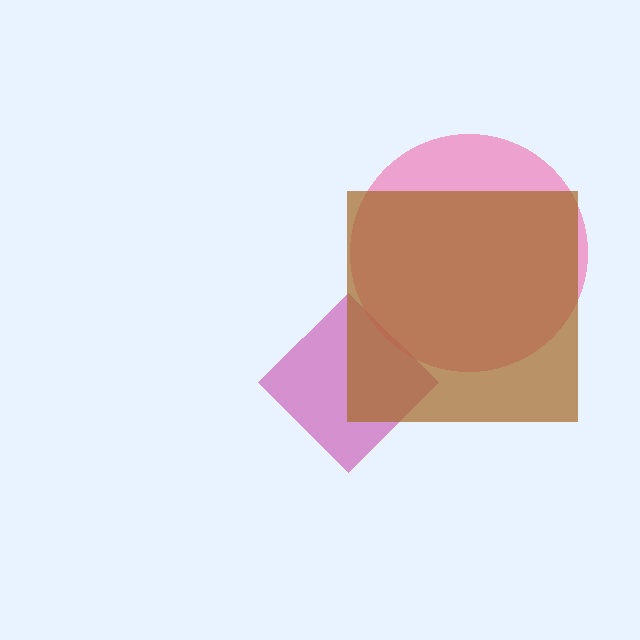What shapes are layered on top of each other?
The layered shapes are: a magenta diamond, a pink circle, a brown square.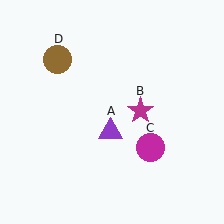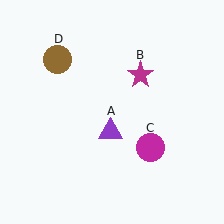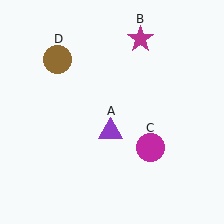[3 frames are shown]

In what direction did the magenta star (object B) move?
The magenta star (object B) moved up.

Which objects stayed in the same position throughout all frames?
Purple triangle (object A) and magenta circle (object C) and brown circle (object D) remained stationary.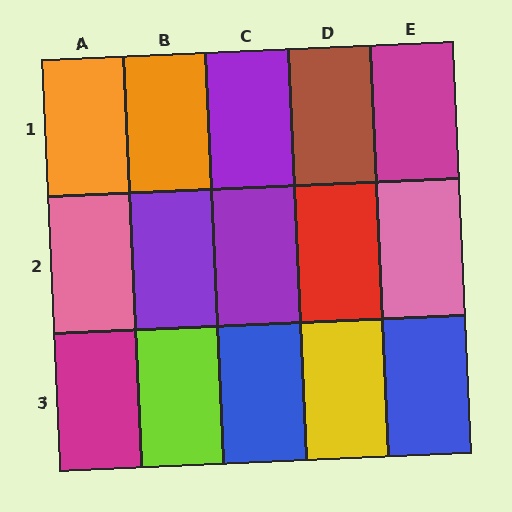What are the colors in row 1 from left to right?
Orange, orange, purple, brown, magenta.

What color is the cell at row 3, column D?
Yellow.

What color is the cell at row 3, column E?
Blue.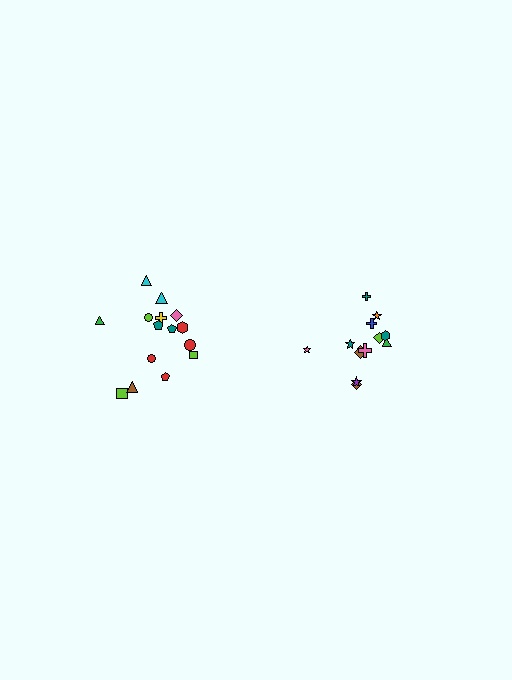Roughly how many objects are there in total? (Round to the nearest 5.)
Roughly 25 objects in total.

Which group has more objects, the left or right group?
The left group.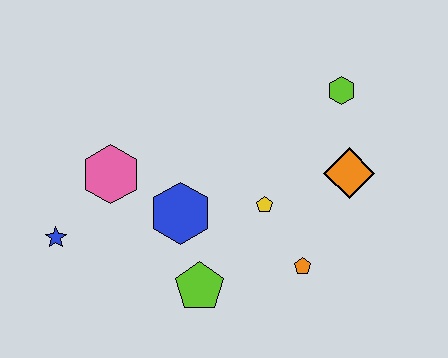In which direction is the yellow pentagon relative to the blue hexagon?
The yellow pentagon is to the right of the blue hexagon.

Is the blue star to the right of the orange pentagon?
No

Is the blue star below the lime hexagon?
Yes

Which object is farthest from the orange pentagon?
The blue star is farthest from the orange pentagon.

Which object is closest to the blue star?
The pink hexagon is closest to the blue star.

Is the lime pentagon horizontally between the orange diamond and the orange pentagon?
No